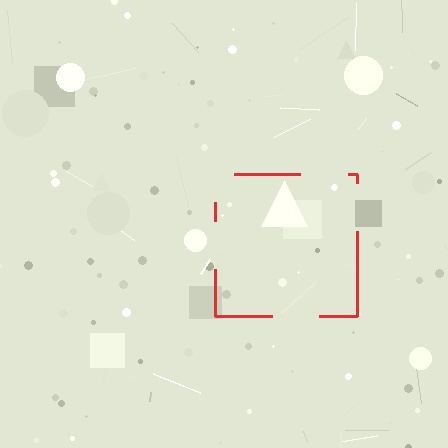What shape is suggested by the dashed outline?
The dashed outline suggests a square.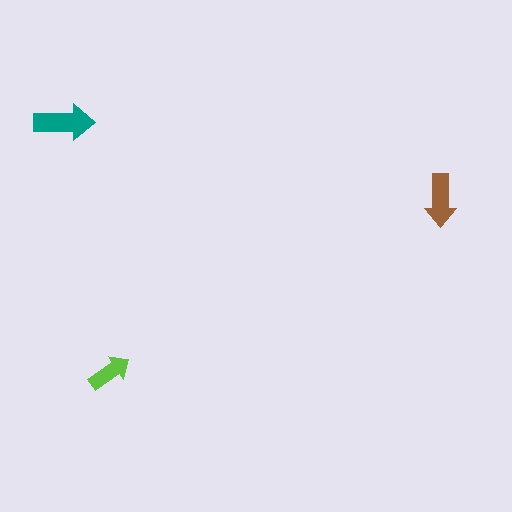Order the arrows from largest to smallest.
the teal one, the brown one, the lime one.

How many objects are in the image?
There are 3 objects in the image.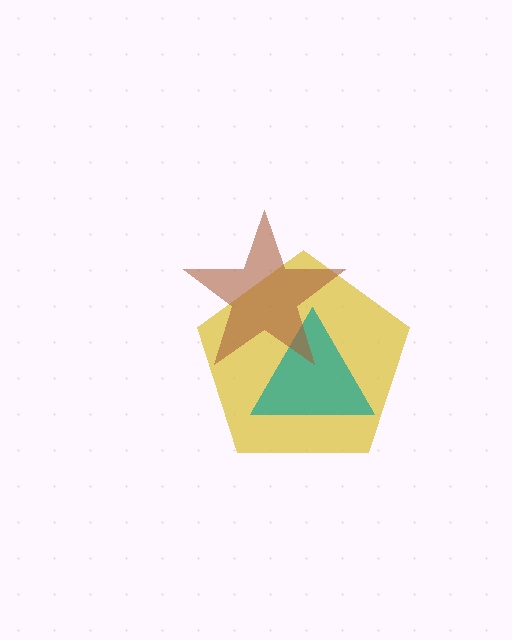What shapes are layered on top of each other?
The layered shapes are: a yellow pentagon, a teal triangle, a brown star.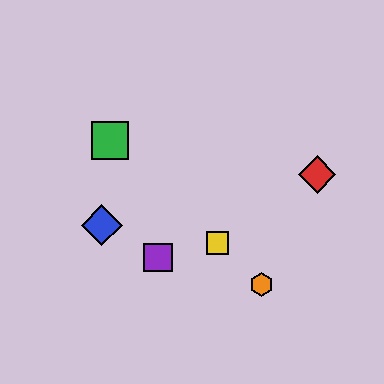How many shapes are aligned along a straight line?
3 shapes (the green square, the yellow square, the orange hexagon) are aligned along a straight line.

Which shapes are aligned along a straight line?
The green square, the yellow square, the orange hexagon are aligned along a straight line.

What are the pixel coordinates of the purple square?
The purple square is at (158, 258).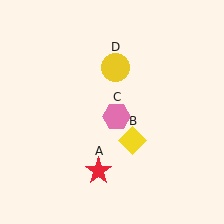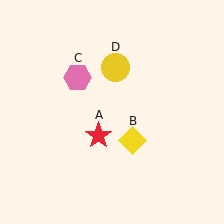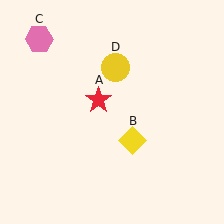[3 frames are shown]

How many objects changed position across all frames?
2 objects changed position: red star (object A), pink hexagon (object C).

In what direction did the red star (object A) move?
The red star (object A) moved up.